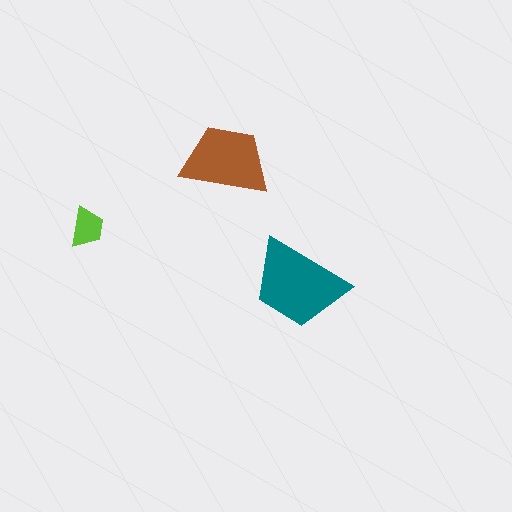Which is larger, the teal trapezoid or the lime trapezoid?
The teal one.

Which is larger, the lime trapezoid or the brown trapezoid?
The brown one.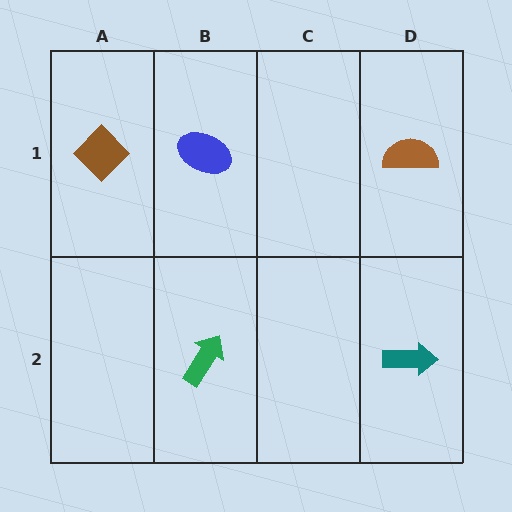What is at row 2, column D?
A teal arrow.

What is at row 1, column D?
A brown semicircle.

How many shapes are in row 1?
3 shapes.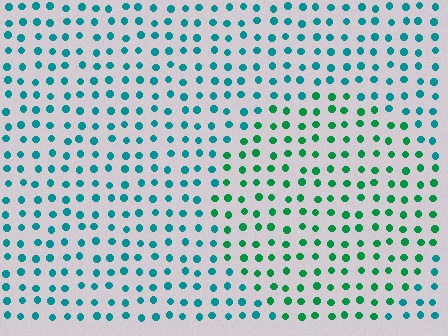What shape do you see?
I see a circle.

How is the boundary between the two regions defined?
The boundary is defined purely by a slight shift in hue (about 34 degrees). Spacing, size, and orientation are identical on both sides.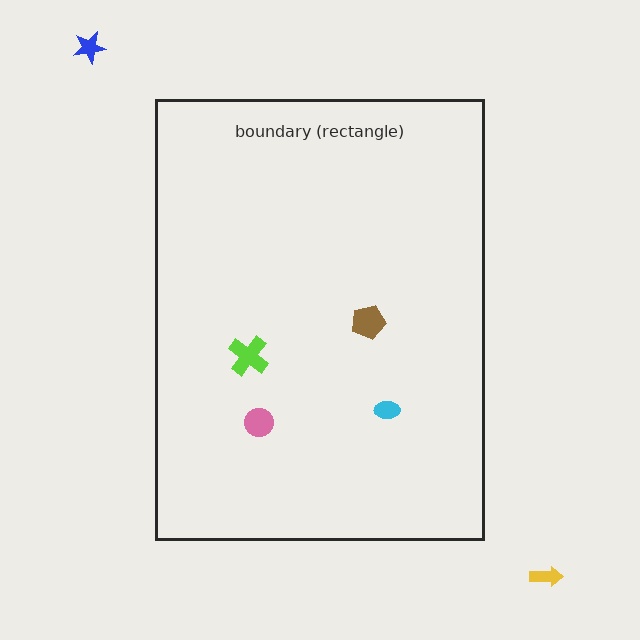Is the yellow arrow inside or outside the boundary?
Outside.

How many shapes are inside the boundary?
4 inside, 2 outside.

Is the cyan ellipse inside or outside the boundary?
Inside.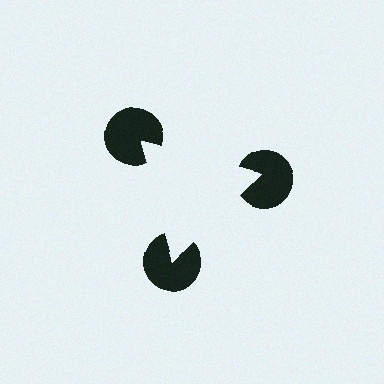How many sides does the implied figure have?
3 sides.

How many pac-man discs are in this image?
There are 3 — one at each vertex of the illusory triangle.